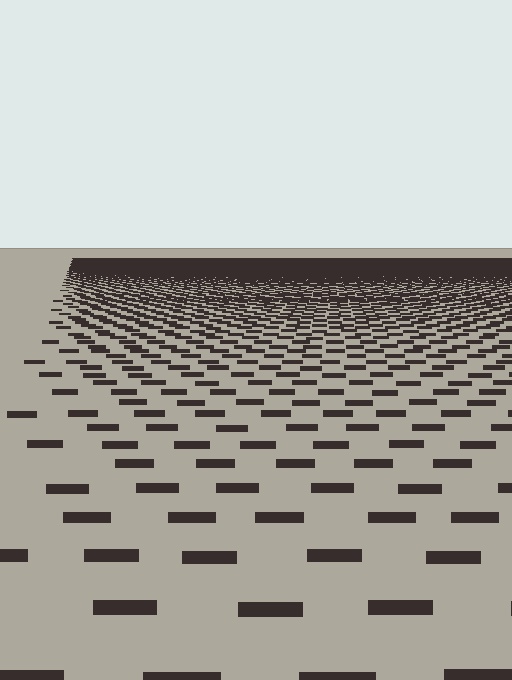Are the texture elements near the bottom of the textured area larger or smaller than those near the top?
Larger. Near the bottom, elements are closer to the viewer and appear at a bigger on-screen size.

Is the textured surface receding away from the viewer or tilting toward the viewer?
The surface is receding away from the viewer. Texture elements get smaller and denser toward the top.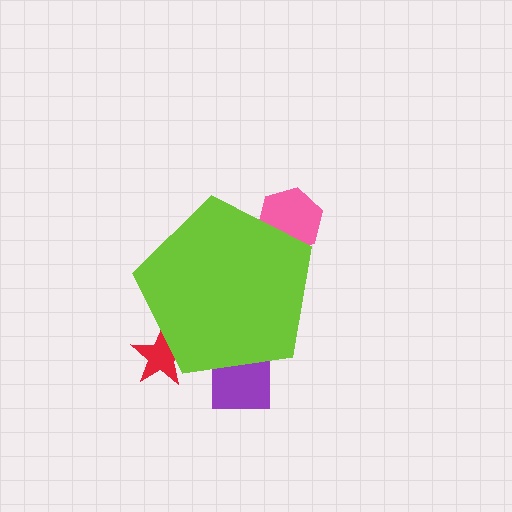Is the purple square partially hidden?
Yes, the purple square is partially hidden behind the lime pentagon.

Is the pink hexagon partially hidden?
Yes, the pink hexagon is partially hidden behind the lime pentagon.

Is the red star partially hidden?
Yes, the red star is partially hidden behind the lime pentagon.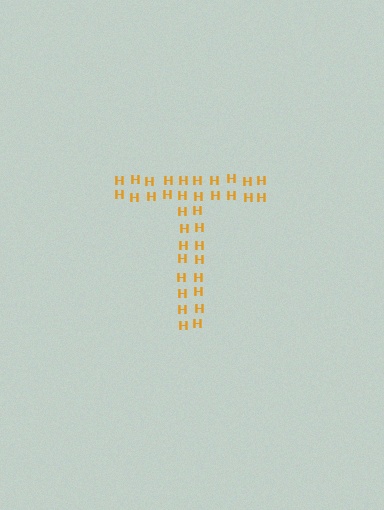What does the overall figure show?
The overall figure shows the letter T.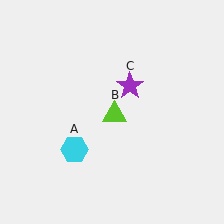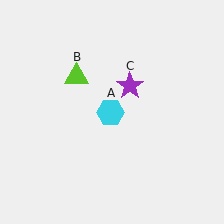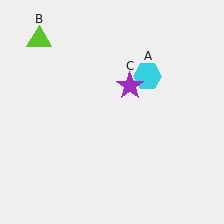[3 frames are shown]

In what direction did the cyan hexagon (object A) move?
The cyan hexagon (object A) moved up and to the right.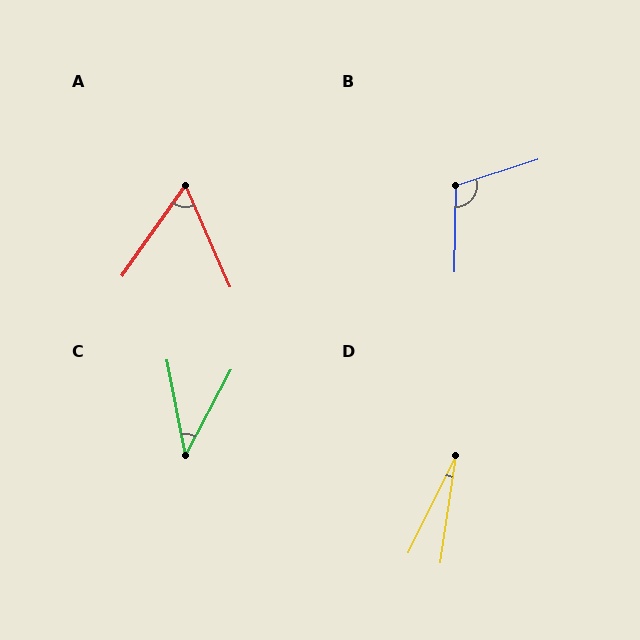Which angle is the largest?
B, at approximately 109 degrees.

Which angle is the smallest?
D, at approximately 17 degrees.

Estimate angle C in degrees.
Approximately 39 degrees.